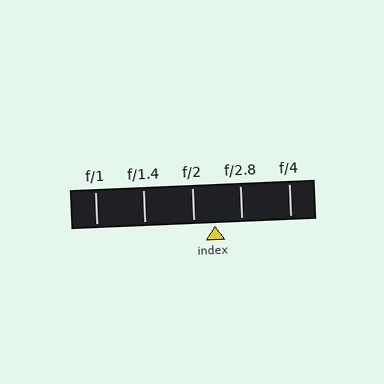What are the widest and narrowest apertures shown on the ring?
The widest aperture shown is f/1 and the narrowest is f/4.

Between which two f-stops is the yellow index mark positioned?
The index mark is between f/2 and f/2.8.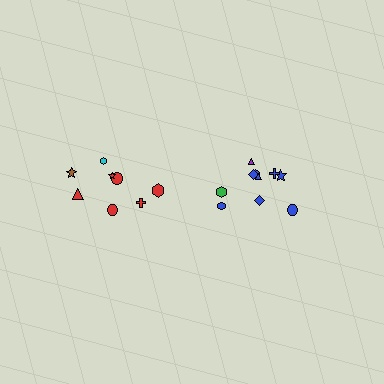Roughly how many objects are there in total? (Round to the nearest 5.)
Roughly 20 objects in total.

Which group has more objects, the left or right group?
The right group.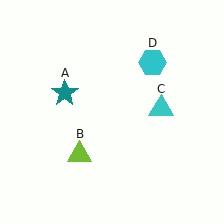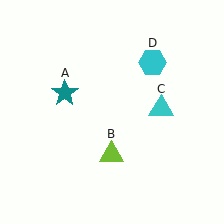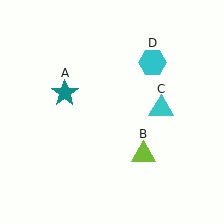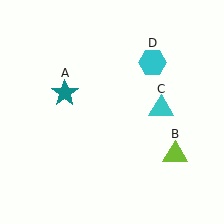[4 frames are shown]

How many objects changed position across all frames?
1 object changed position: lime triangle (object B).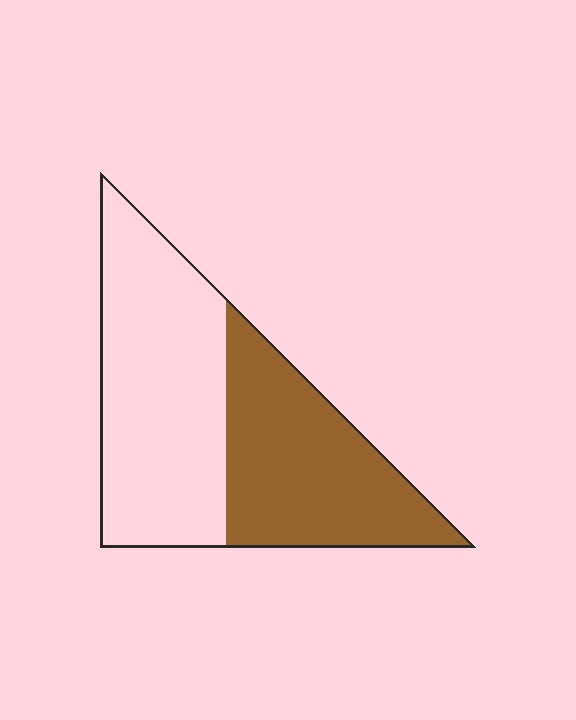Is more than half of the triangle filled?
No.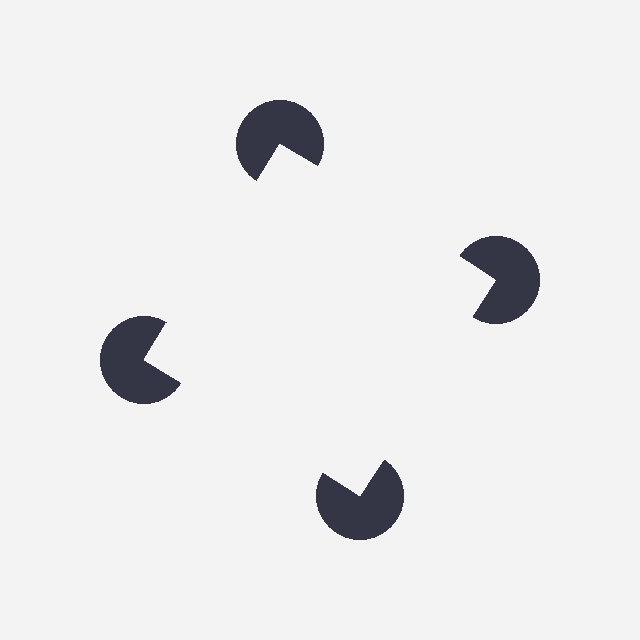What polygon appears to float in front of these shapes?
An illusory square — its edges are inferred from the aligned wedge cuts in the pac-man discs, not physically drawn.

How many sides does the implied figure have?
4 sides.